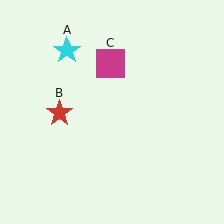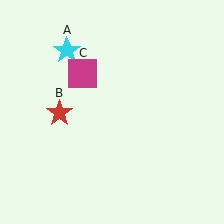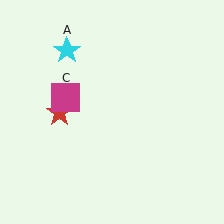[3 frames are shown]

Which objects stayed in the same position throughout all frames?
Cyan star (object A) and red star (object B) remained stationary.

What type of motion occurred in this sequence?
The magenta square (object C) rotated counterclockwise around the center of the scene.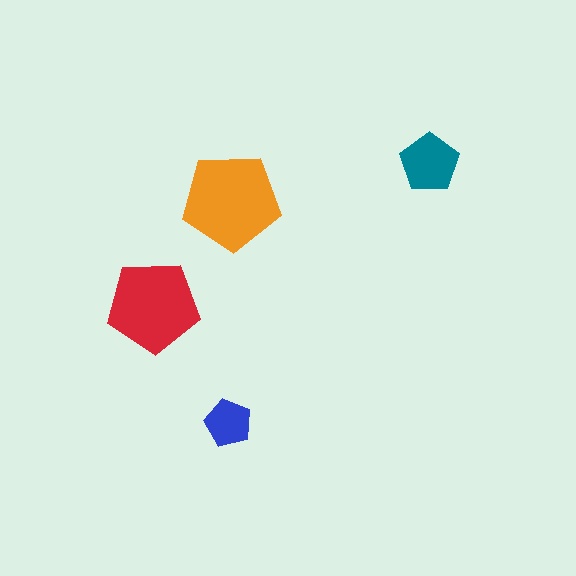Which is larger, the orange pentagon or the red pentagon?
The orange one.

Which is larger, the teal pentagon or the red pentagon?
The red one.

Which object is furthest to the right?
The teal pentagon is rightmost.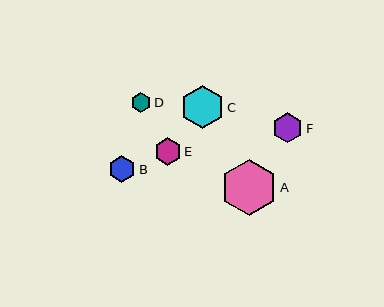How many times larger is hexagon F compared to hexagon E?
Hexagon F is approximately 1.1 times the size of hexagon E.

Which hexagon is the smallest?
Hexagon D is the smallest with a size of approximately 20 pixels.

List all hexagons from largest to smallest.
From largest to smallest: A, C, F, B, E, D.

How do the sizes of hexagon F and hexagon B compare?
Hexagon F and hexagon B are approximately the same size.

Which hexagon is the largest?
Hexagon A is the largest with a size of approximately 56 pixels.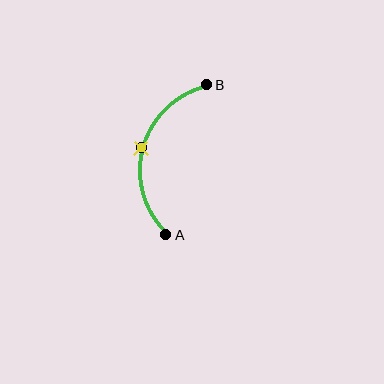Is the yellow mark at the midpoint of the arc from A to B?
Yes. The yellow mark lies on the arc at equal arc-length from both A and B — it is the arc midpoint.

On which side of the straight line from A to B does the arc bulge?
The arc bulges to the left of the straight line connecting A and B.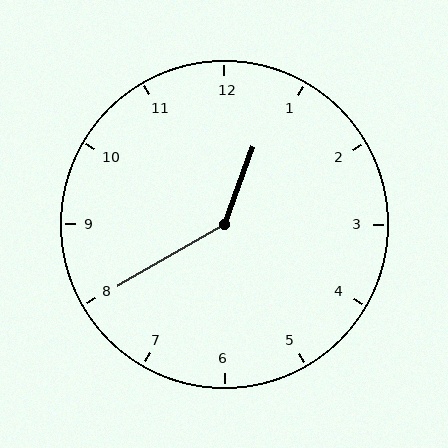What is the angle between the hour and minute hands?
Approximately 140 degrees.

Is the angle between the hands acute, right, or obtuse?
It is obtuse.